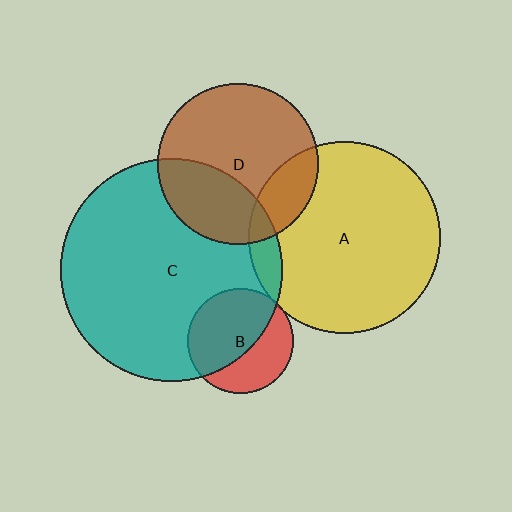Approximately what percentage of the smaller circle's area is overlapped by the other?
Approximately 20%.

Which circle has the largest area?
Circle C (teal).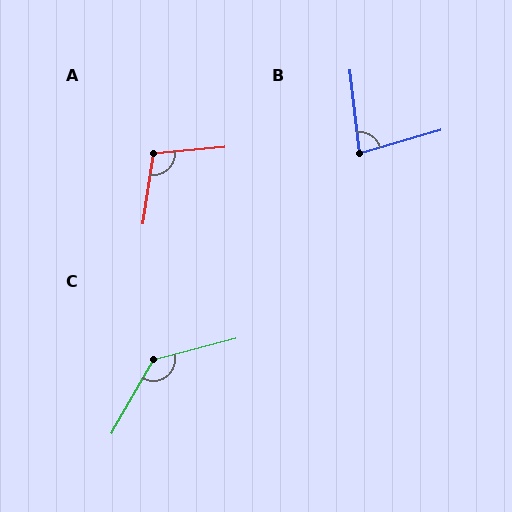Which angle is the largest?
C, at approximately 134 degrees.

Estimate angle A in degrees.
Approximately 104 degrees.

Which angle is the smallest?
B, at approximately 81 degrees.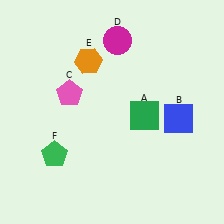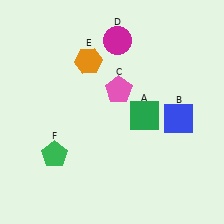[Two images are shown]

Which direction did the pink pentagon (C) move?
The pink pentagon (C) moved right.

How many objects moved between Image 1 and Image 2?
1 object moved between the two images.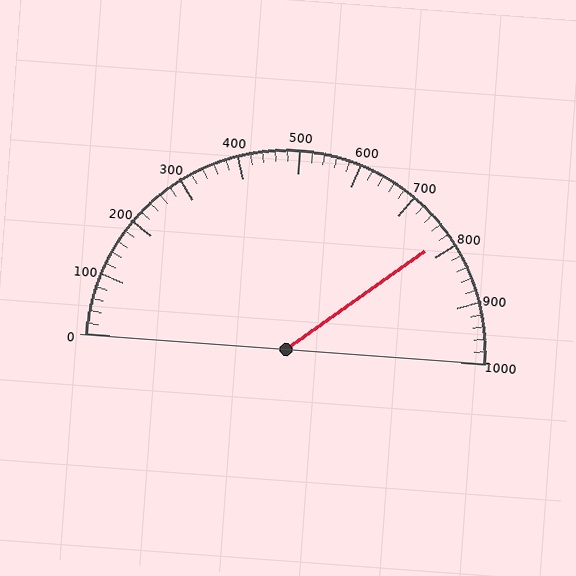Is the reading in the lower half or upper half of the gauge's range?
The reading is in the upper half of the range (0 to 1000).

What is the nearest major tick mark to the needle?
The nearest major tick mark is 800.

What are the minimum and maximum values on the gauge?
The gauge ranges from 0 to 1000.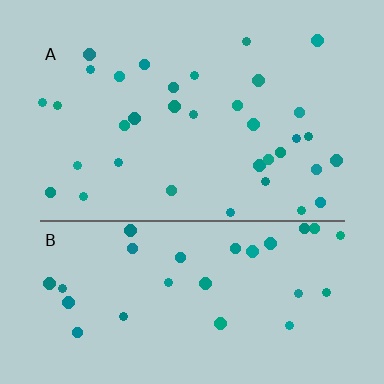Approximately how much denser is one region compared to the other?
Approximately 1.1× — region A over region B.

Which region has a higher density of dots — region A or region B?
A (the top).